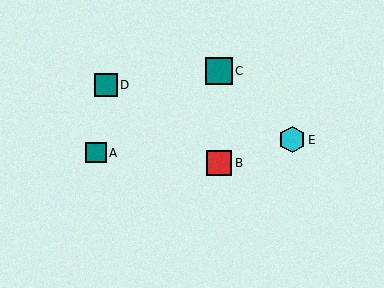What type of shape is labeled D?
Shape D is a teal square.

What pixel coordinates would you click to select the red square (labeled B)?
Click at (219, 163) to select the red square B.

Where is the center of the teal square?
The center of the teal square is at (219, 71).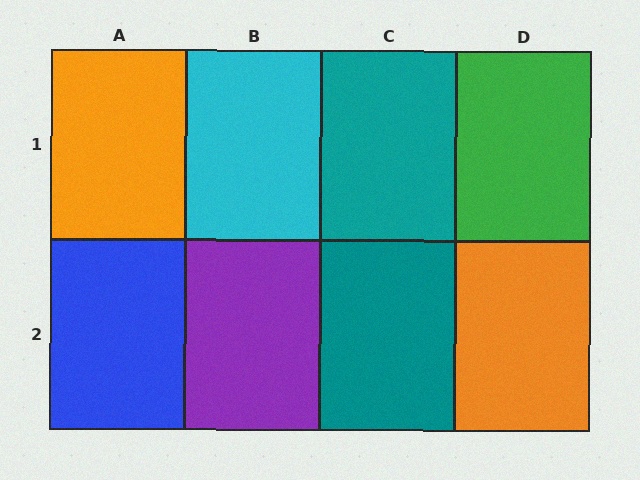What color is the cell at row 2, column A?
Blue.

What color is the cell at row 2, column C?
Teal.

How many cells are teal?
2 cells are teal.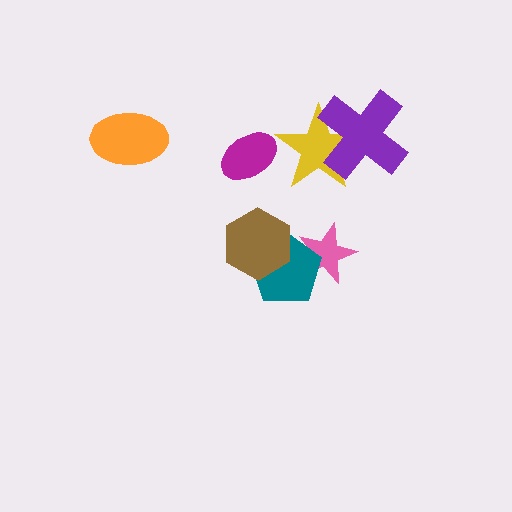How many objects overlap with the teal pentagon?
2 objects overlap with the teal pentagon.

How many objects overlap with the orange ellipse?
0 objects overlap with the orange ellipse.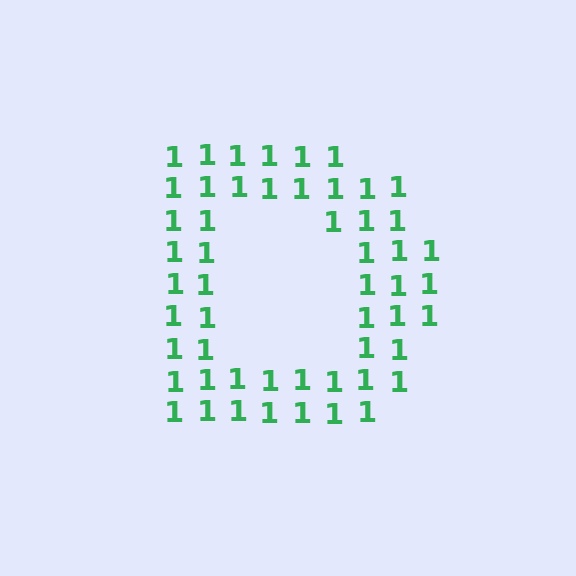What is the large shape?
The large shape is the letter D.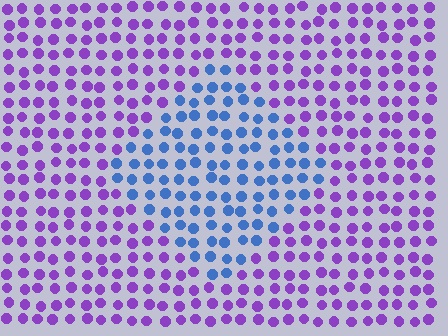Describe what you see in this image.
The image is filled with small purple elements in a uniform arrangement. A diamond-shaped region is visible where the elements are tinted to a slightly different hue, forming a subtle color boundary.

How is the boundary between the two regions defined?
The boundary is defined purely by a slight shift in hue (about 58 degrees). Spacing, size, and orientation are identical on both sides.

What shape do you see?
I see a diamond.